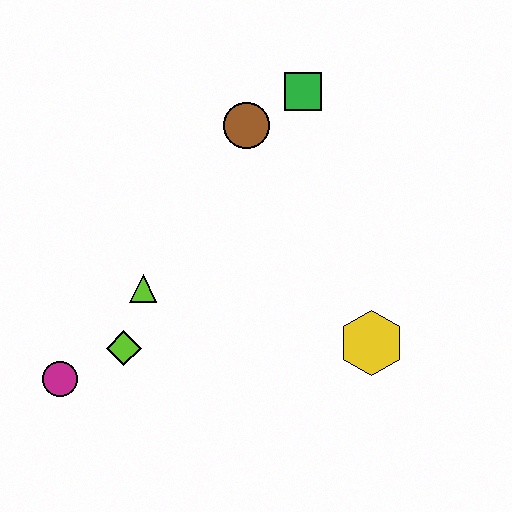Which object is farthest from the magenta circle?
The green square is farthest from the magenta circle.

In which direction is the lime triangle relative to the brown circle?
The lime triangle is below the brown circle.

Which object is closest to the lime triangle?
The lime diamond is closest to the lime triangle.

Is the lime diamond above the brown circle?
No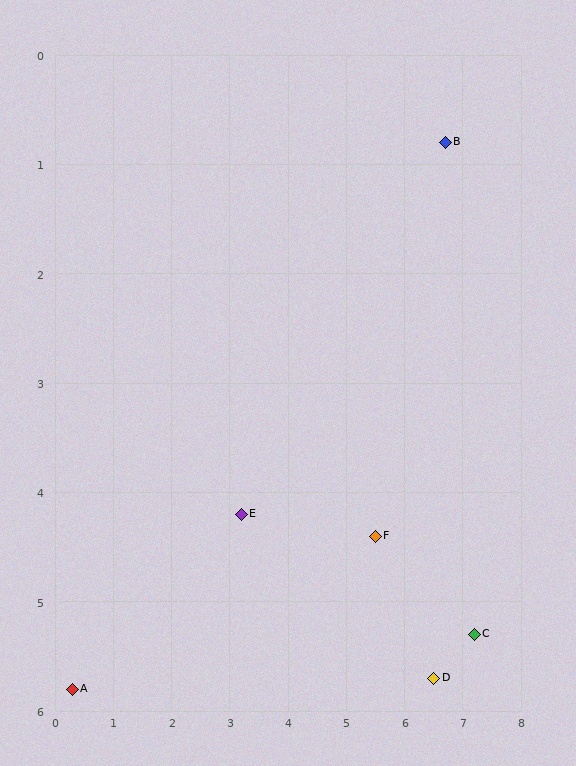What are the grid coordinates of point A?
Point A is at approximately (0.3, 5.8).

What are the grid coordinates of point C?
Point C is at approximately (7.2, 5.3).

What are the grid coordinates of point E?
Point E is at approximately (3.2, 4.2).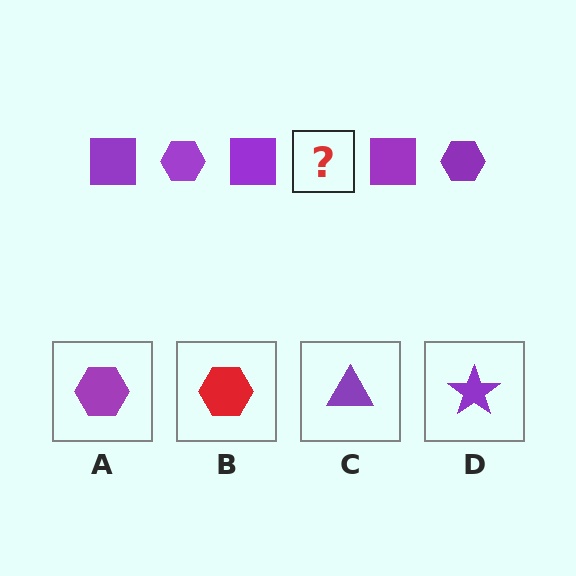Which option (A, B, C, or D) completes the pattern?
A.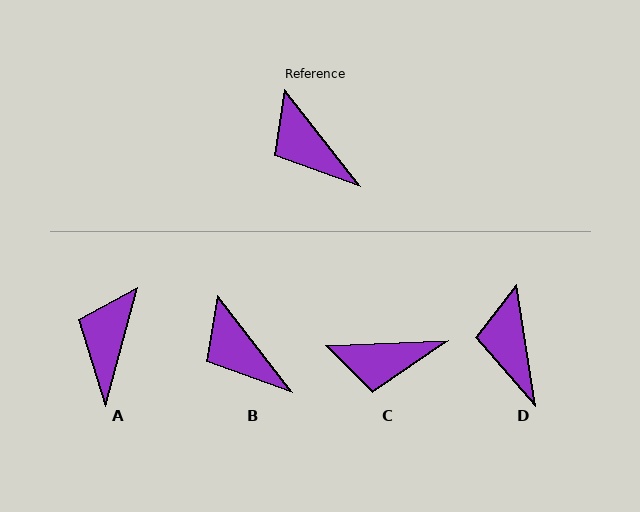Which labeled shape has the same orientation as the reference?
B.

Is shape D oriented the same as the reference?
No, it is off by about 29 degrees.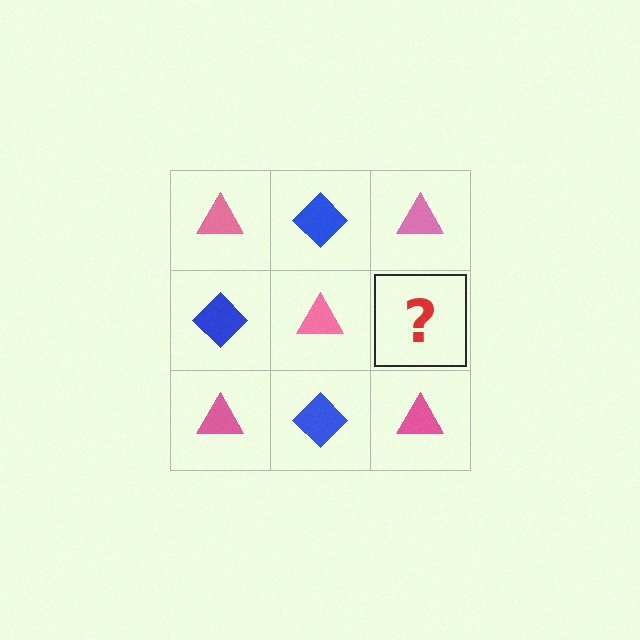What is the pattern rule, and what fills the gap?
The rule is that it alternates pink triangle and blue diamond in a checkerboard pattern. The gap should be filled with a blue diamond.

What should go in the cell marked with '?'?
The missing cell should contain a blue diamond.